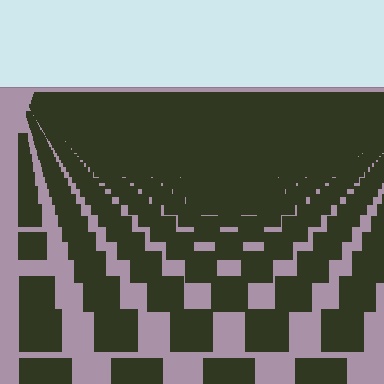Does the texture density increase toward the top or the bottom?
Density increases toward the top.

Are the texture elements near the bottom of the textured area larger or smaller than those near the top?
Larger. Near the bottom, elements are closer to the viewer and appear at a bigger on-screen size.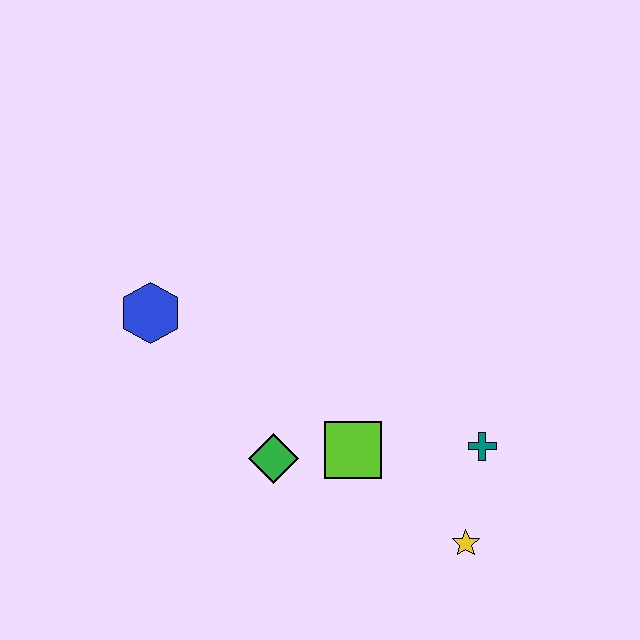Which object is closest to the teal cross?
The yellow star is closest to the teal cross.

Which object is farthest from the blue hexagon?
The yellow star is farthest from the blue hexagon.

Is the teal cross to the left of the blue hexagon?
No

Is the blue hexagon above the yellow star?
Yes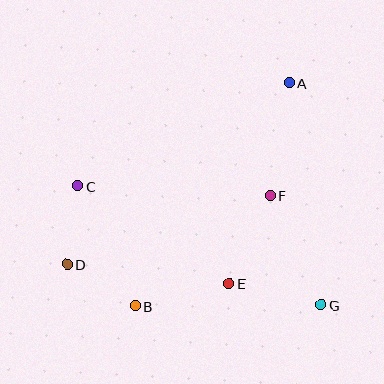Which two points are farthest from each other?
Points A and D are farthest from each other.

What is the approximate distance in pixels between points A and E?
The distance between A and E is approximately 210 pixels.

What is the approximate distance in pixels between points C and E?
The distance between C and E is approximately 180 pixels.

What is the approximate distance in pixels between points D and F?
The distance between D and F is approximately 214 pixels.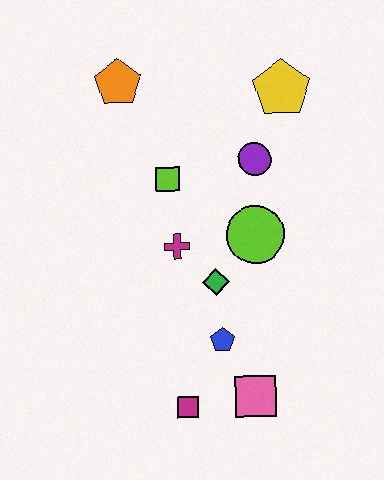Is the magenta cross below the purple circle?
Yes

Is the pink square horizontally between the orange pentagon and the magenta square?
No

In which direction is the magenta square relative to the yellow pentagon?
The magenta square is below the yellow pentagon.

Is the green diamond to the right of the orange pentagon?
Yes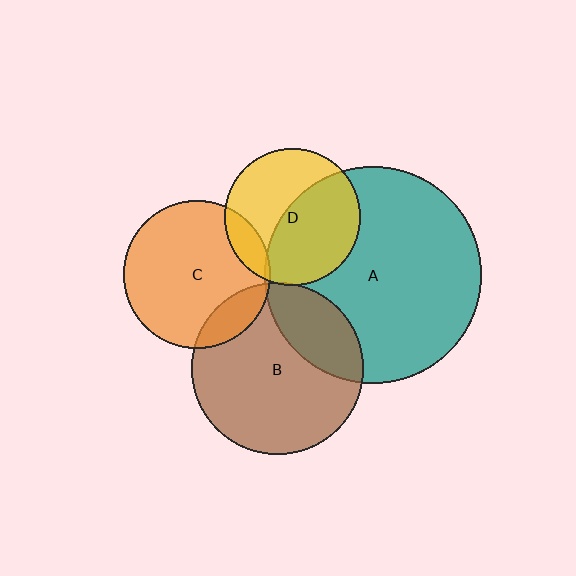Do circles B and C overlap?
Yes.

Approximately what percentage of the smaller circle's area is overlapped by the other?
Approximately 15%.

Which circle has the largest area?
Circle A (teal).